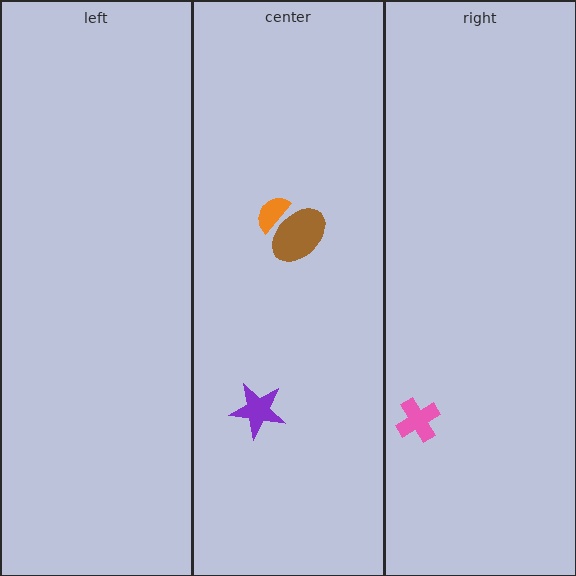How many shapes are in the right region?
1.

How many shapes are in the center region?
3.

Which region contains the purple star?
The center region.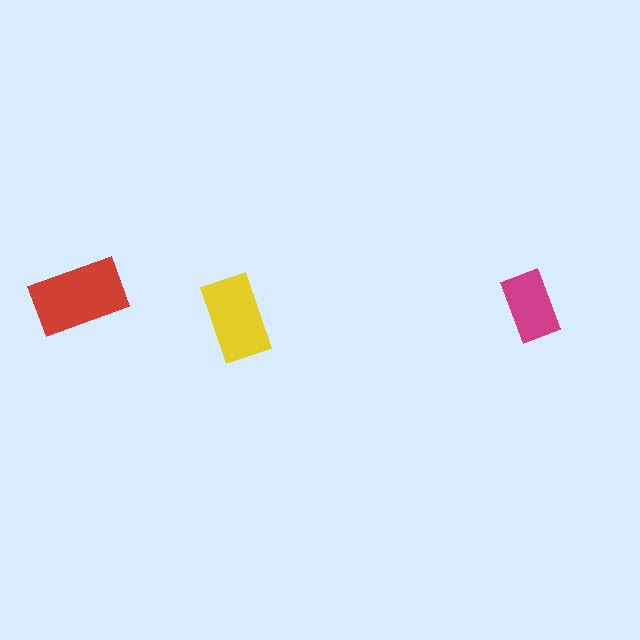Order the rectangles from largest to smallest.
the red one, the yellow one, the magenta one.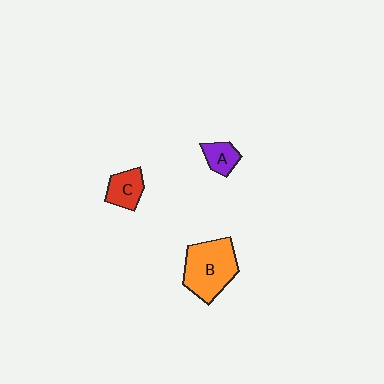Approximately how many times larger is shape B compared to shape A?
Approximately 2.8 times.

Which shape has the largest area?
Shape B (orange).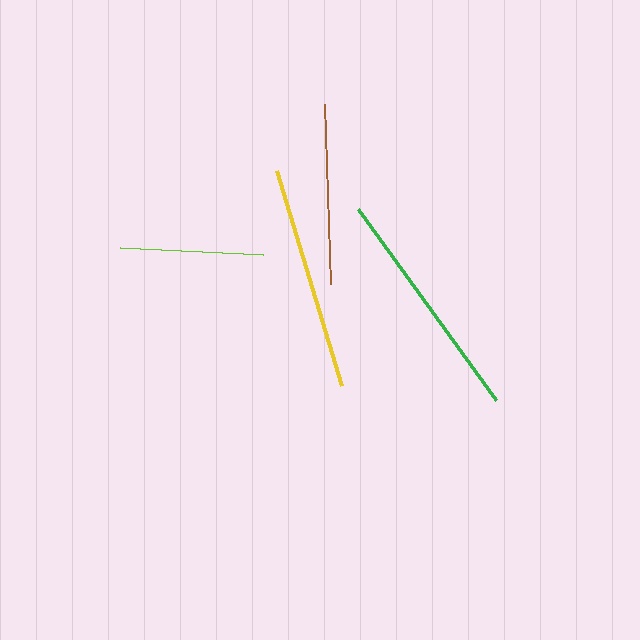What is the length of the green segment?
The green segment is approximately 236 pixels long.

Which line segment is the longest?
The green line is the longest at approximately 236 pixels.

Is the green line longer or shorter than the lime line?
The green line is longer than the lime line.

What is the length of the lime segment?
The lime segment is approximately 143 pixels long.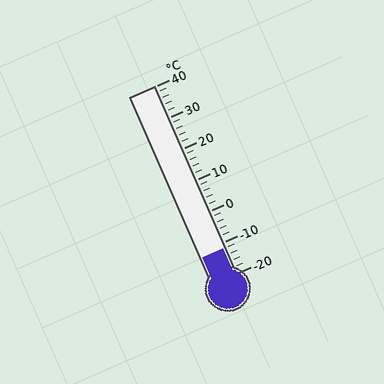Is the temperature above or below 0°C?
The temperature is below 0°C.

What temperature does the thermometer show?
The thermometer shows approximately -12°C.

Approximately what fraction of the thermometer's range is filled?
The thermometer is filled to approximately 15% of its range.